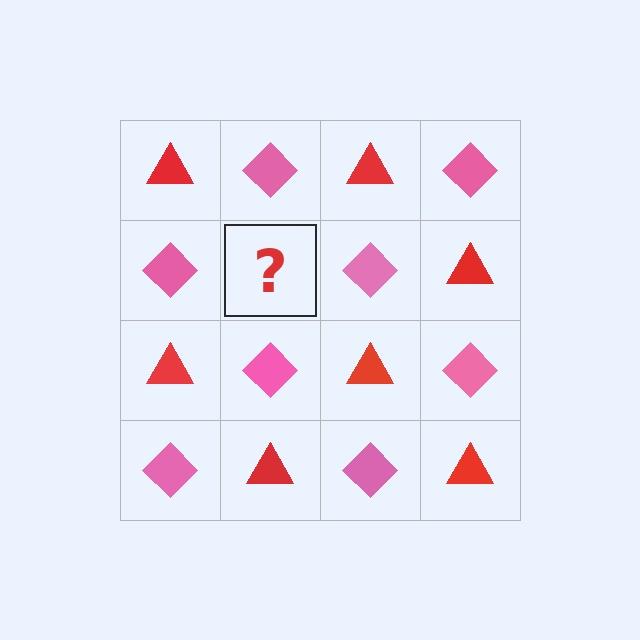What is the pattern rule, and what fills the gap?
The rule is that it alternates red triangle and pink diamond in a checkerboard pattern. The gap should be filled with a red triangle.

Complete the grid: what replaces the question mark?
The question mark should be replaced with a red triangle.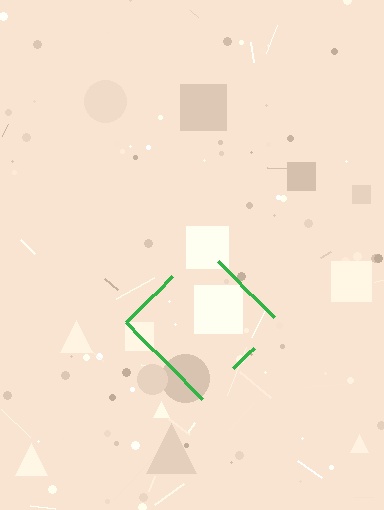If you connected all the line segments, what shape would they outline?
They would outline a diamond.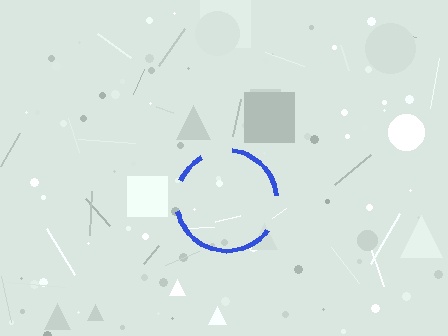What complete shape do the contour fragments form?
The contour fragments form a circle.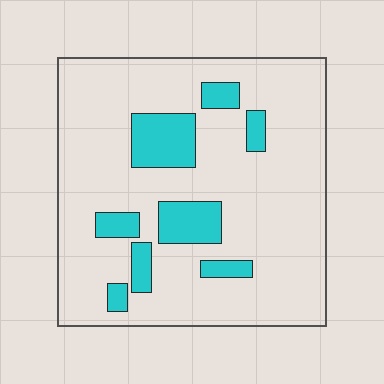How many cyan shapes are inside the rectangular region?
8.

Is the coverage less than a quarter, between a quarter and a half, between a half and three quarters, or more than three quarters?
Less than a quarter.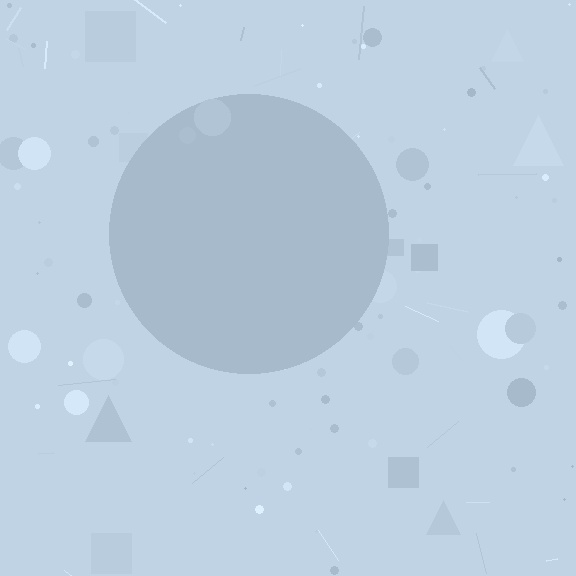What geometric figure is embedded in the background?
A circle is embedded in the background.